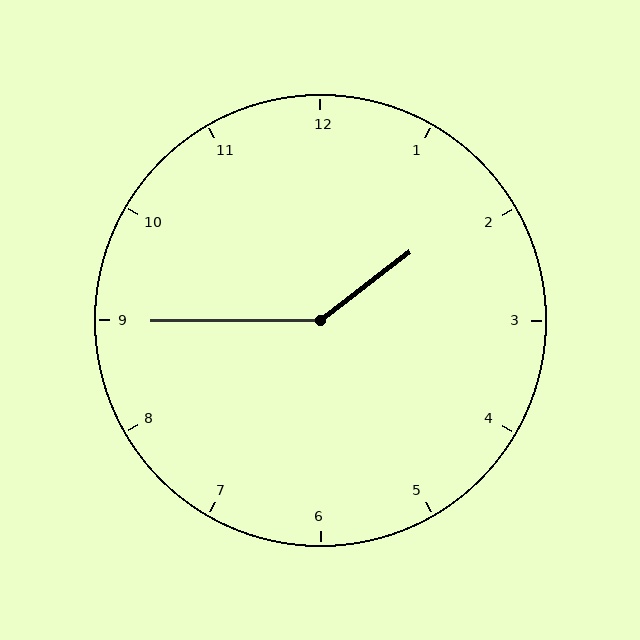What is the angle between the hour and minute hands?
Approximately 142 degrees.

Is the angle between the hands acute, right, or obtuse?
It is obtuse.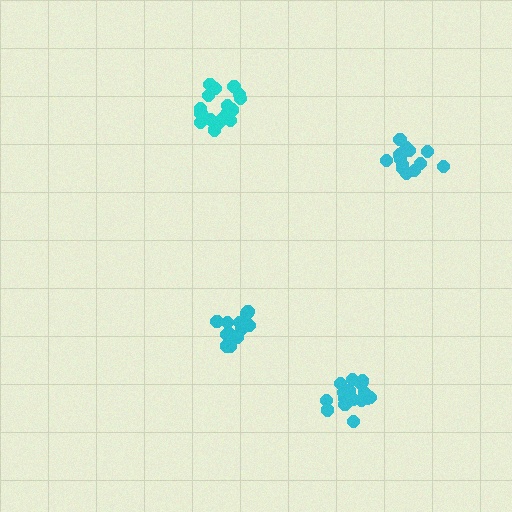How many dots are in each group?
Group 1: 15 dots, Group 2: 14 dots, Group 3: 17 dots, Group 4: 18 dots (64 total).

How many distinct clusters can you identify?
There are 4 distinct clusters.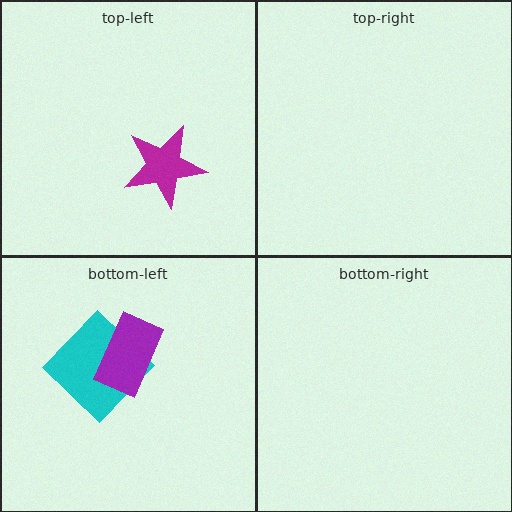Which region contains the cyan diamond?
The bottom-left region.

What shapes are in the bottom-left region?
The cyan diamond, the purple rectangle.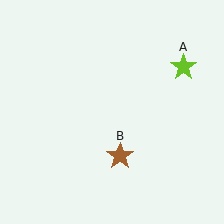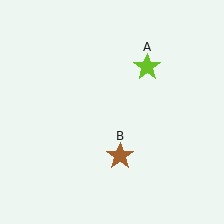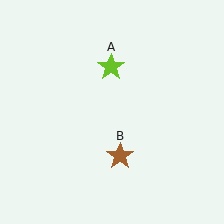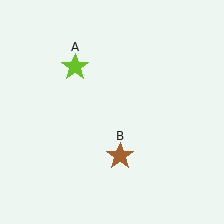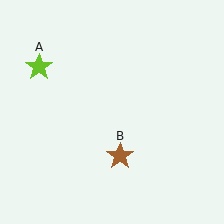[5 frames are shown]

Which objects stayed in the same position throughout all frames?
Brown star (object B) remained stationary.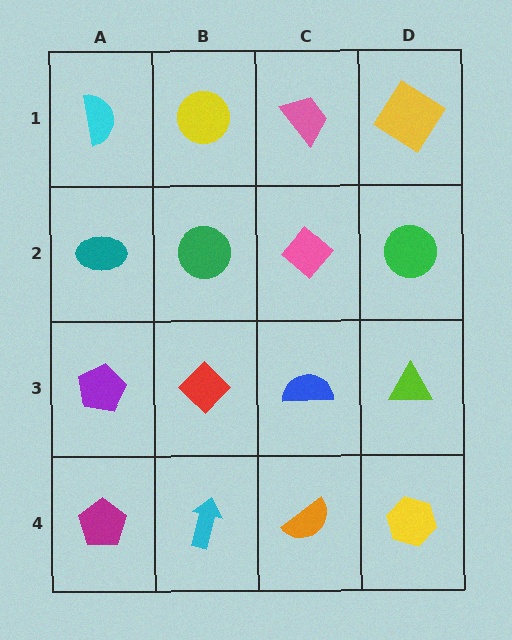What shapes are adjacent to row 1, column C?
A pink diamond (row 2, column C), a yellow circle (row 1, column B), a yellow diamond (row 1, column D).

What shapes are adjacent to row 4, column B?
A red diamond (row 3, column B), a magenta pentagon (row 4, column A), an orange semicircle (row 4, column C).